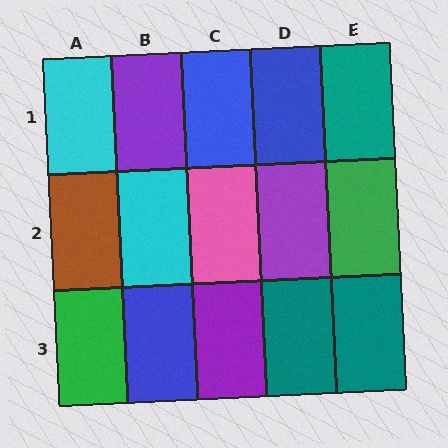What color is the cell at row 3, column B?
Blue.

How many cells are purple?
3 cells are purple.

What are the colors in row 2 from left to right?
Brown, cyan, pink, purple, green.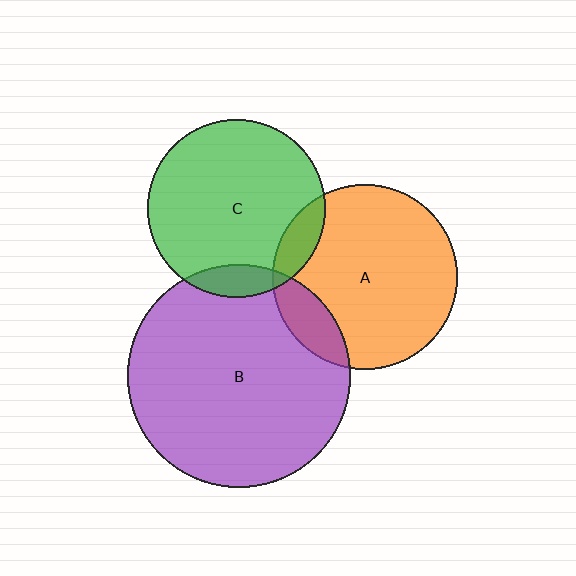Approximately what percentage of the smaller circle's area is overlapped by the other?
Approximately 10%.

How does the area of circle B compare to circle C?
Approximately 1.6 times.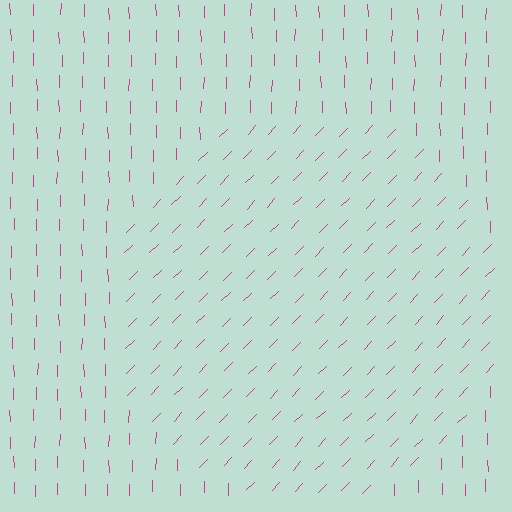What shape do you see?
I see a circle.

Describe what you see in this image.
The image is filled with small magenta line segments. A circle region in the image has lines oriented differently from the surrounding lines, creating a visible texture boundary.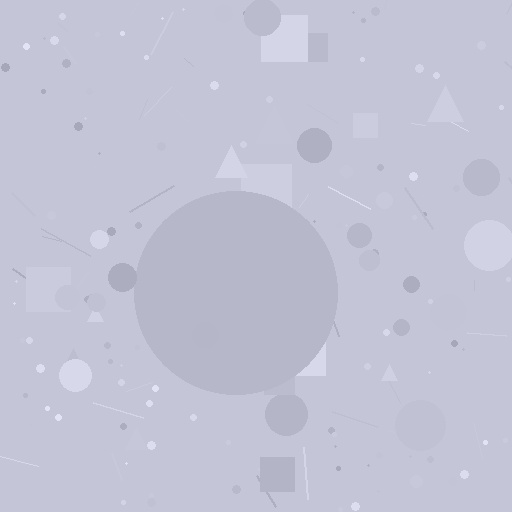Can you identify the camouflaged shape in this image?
The camouflaged shape is a circle.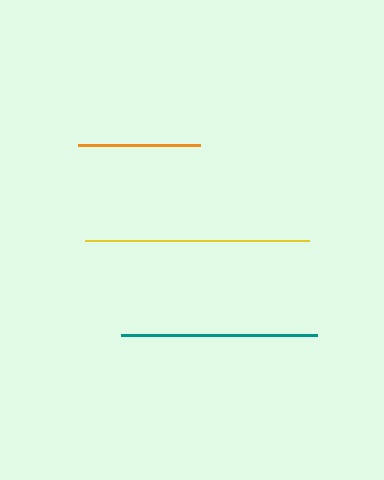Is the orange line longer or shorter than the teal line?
The teal line is longer than the orange line.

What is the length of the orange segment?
The orange segment is approximately 122 pixels long.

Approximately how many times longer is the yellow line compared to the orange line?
The yellow line is approximately 1.8 times the length of the orange line.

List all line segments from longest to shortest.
From longest to shortest: yellow, teal, orange.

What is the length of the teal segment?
The teal segment is approximately 196 pixels long.